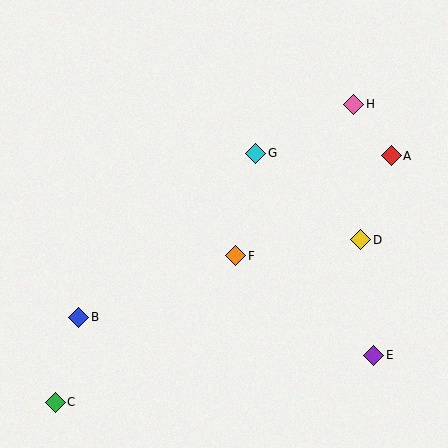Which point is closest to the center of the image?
Point F at (236, 256) is closest to the center.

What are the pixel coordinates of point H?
Point H is at (354, 104).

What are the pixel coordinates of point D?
Point D is at (361, 240).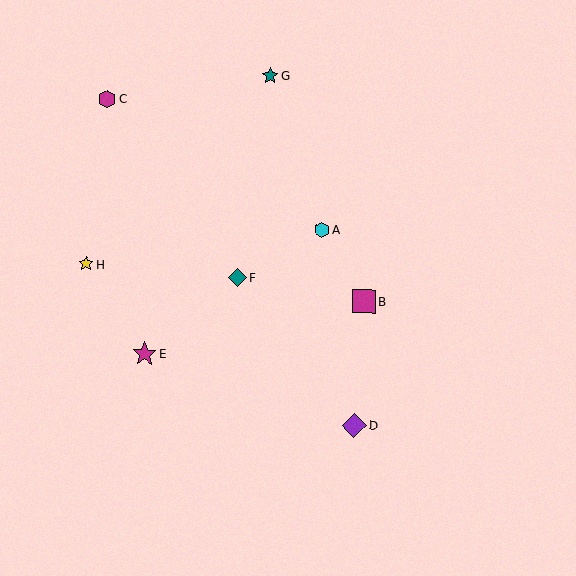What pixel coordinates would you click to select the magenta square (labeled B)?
Click at (364, 301) to select the magenta square B.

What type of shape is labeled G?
Shape G is a teal star.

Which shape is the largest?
The purple diamond (labeled D) is the largest.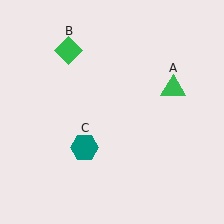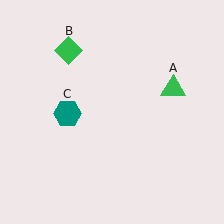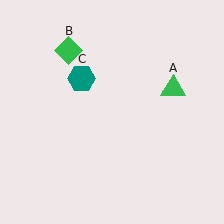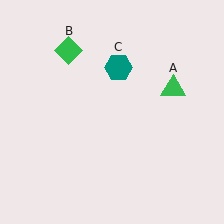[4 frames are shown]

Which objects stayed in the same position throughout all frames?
Green triangle (object A) and green diamond (object B) remained stationary.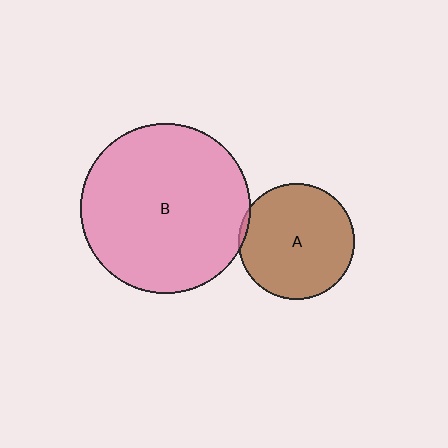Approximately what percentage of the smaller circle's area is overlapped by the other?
Approximately 5%.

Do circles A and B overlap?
Yes.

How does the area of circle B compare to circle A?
Approximately 2.1 times.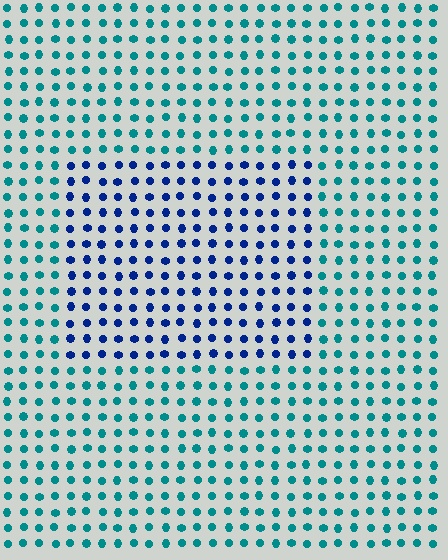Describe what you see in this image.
The image is filled with small teal elements in a uniform arrangement. A rectangle-shaped region is visible where the elements are tinted to a slightly different hue, forming a subtle color boundary.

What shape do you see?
I see a rectangle.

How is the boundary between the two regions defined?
The boundary is defined purely by a slight shift in hue (about 45 degrees). Spacing, size, and orientation are identical on both sides.